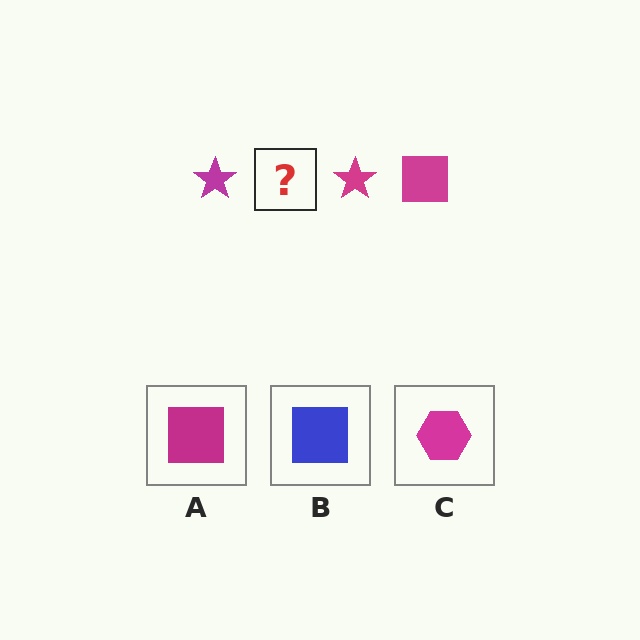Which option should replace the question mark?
Option A.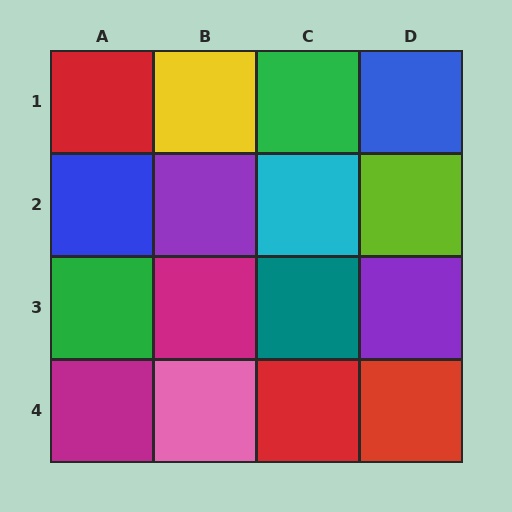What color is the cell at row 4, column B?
Pink.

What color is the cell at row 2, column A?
Blue.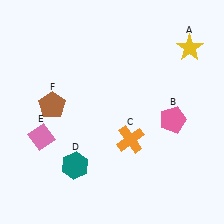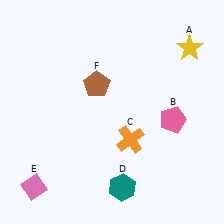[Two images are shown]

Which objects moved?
The objects that moved are: the teal hexagon (D), the pink diamond (E), the brown pentagon (F).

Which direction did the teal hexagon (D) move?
The teal hexagon (D) moved right.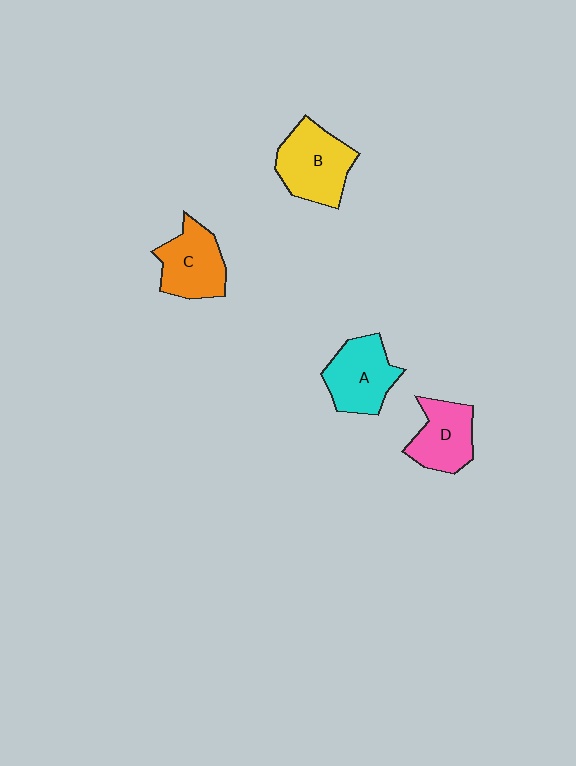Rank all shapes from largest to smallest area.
From largest to smallest: B (yellow), A (cyan), C (orange), D (pink).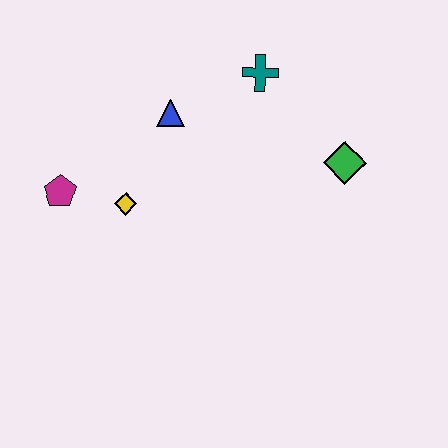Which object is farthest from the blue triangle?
The green diamond is farthest from the blue triangle.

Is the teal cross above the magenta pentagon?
Yes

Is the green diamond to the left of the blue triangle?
No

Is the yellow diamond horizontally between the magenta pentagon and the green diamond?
Yes